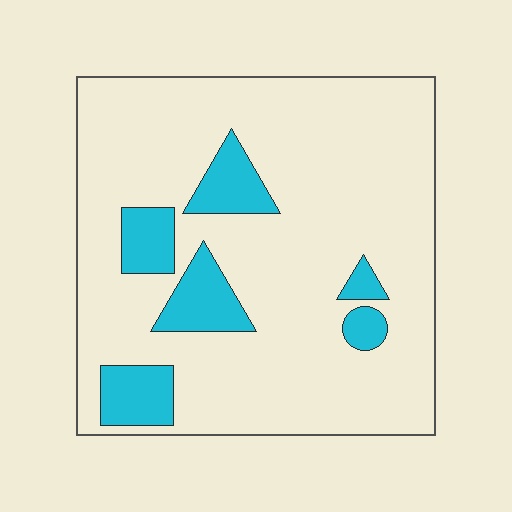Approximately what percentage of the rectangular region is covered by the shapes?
Approximately 15%.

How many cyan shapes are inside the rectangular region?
6.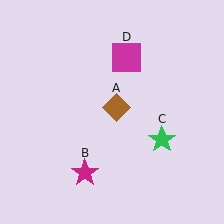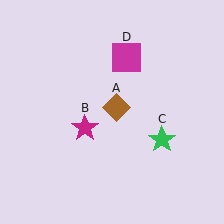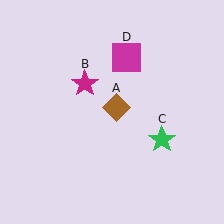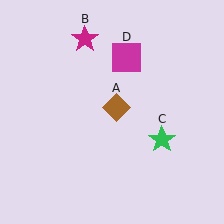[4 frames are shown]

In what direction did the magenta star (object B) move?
The magenta star (object B) moved up.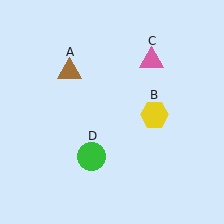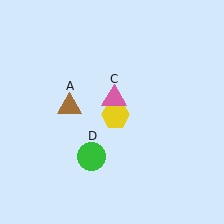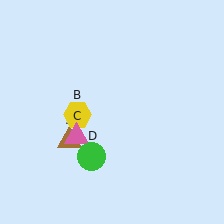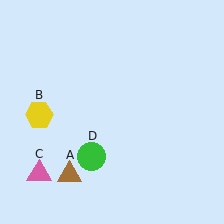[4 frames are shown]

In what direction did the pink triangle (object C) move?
The pink triangle (object C) moved down and to the left.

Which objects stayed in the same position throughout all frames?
Green circle (object D) remained stationary.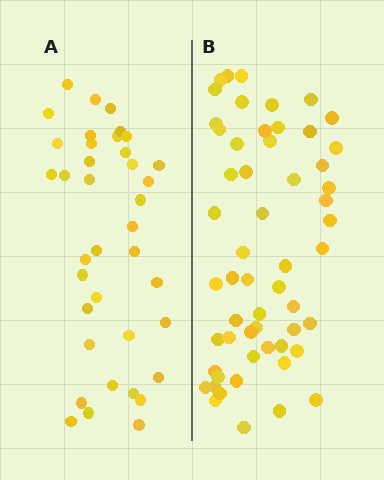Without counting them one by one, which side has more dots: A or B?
Region B (the right region) has more dots.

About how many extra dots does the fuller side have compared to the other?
Region B has approximately 20 more dots than region A.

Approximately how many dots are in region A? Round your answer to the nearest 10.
About 40 dots. (The exact count is 38, which rounds to 40.)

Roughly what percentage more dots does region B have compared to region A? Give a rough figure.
About 45% more.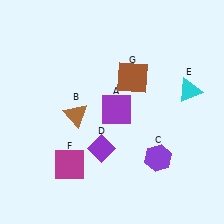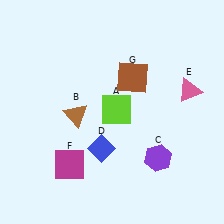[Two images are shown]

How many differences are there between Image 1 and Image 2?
There are 3 differences between the two images.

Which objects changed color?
A changed from purple to lime. D changed from purple to blue. E changed from cyan to pink.